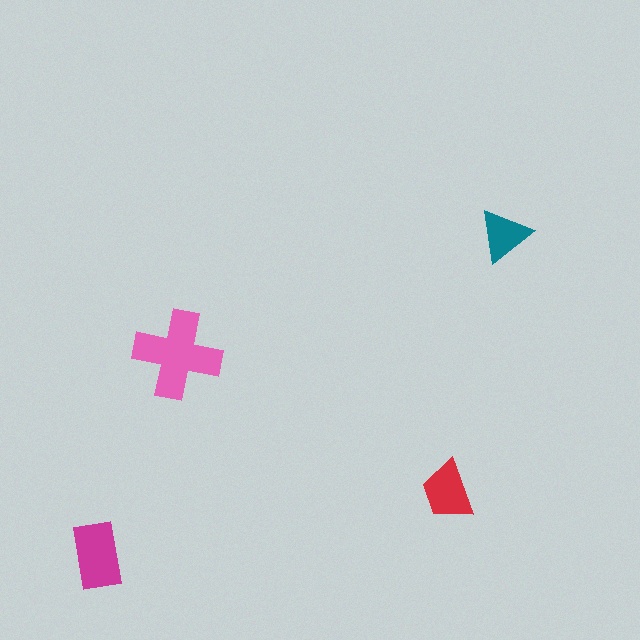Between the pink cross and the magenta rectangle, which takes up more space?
The pink cross.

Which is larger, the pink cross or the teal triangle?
The pink cross.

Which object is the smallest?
The teal triangle.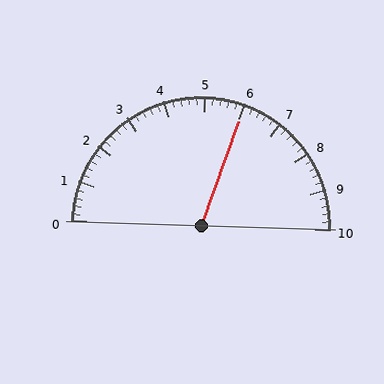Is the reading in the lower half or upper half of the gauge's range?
The reading is in the upper half of the range (0 to 10).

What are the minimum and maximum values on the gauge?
The gauge ranges from 0 to 10.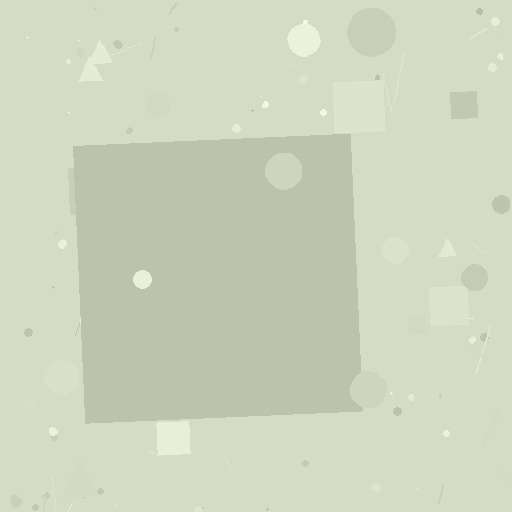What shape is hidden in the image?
A square is hidden in the image.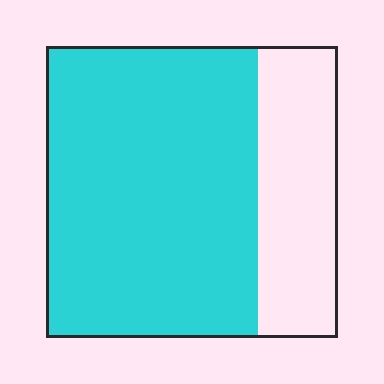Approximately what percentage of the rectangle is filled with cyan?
Approximately 75%.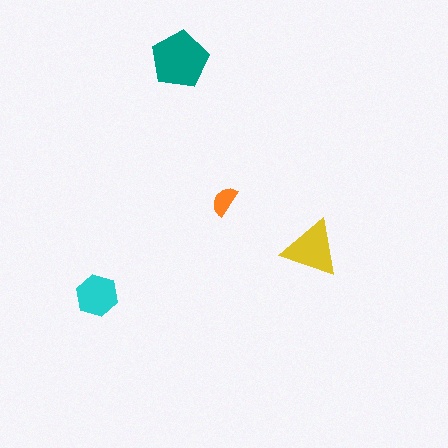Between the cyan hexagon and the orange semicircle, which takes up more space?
The cyan hexagon.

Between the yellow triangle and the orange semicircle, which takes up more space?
The yellow triangle.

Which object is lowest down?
The cyan hexagon is bottommost.